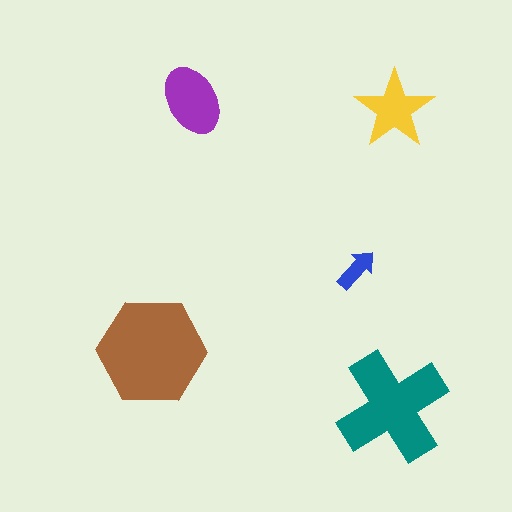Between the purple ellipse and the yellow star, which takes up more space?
The purple ellipse.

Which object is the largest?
The brown hexagon.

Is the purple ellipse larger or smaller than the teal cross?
Smaller.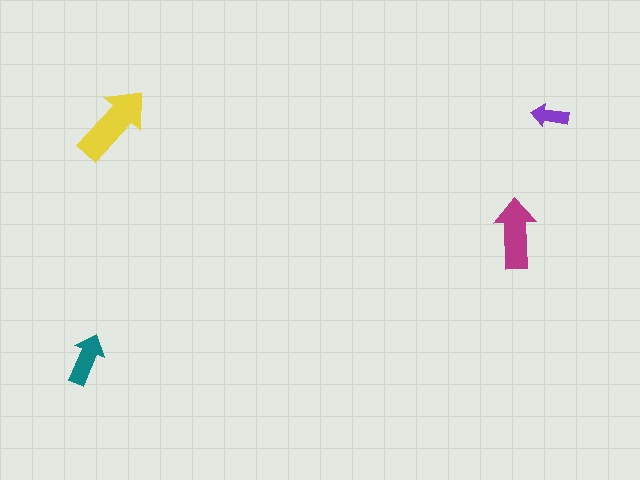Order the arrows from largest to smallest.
the yellow one, the magenta one, the teal one, the purple one.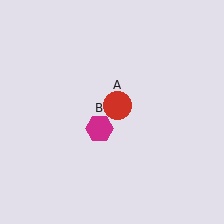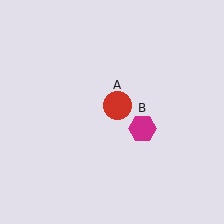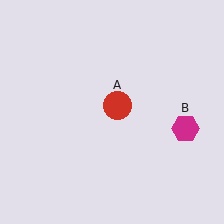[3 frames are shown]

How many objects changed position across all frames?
1 object changed position: magenta hexagon (object B).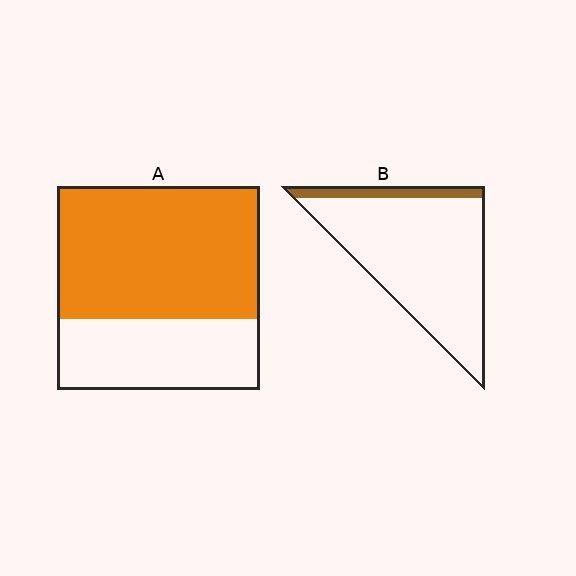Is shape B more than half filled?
No.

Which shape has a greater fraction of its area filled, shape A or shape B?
Shape A.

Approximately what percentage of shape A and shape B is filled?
A is approximately 65% and B is approximately 10%.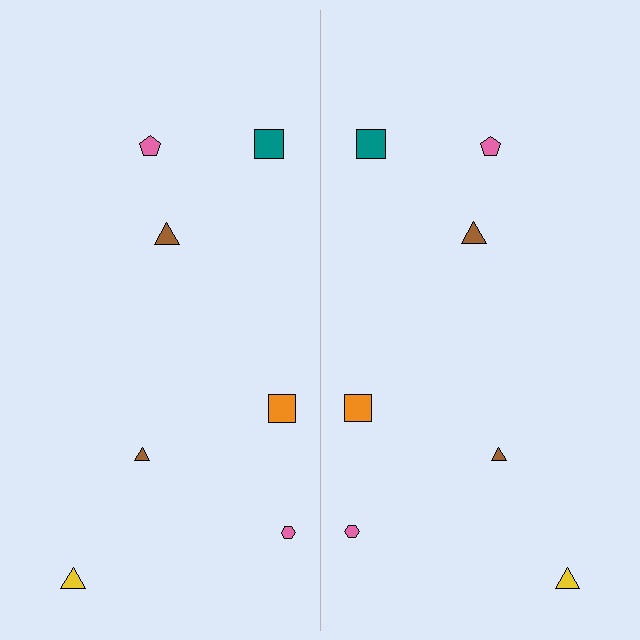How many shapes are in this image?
There are 14 shapes in this image.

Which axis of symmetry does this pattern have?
The pattern has a vertical axis of symmetry running through the center of the image.